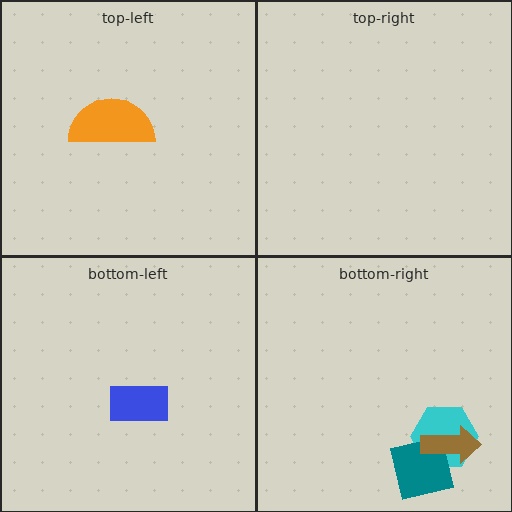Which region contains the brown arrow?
The bottom-right region.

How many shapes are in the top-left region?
1.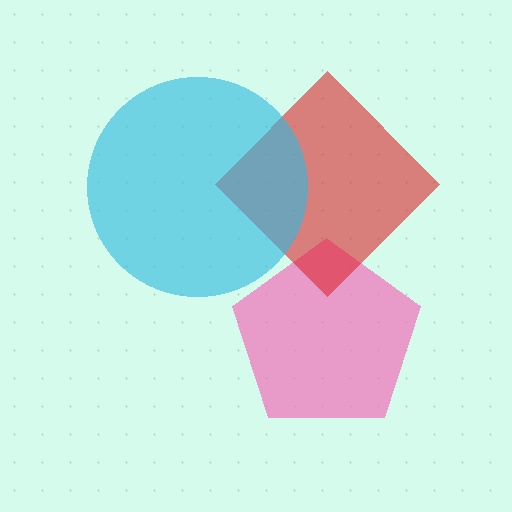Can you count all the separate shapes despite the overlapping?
Yes, there are 3 separate shapes.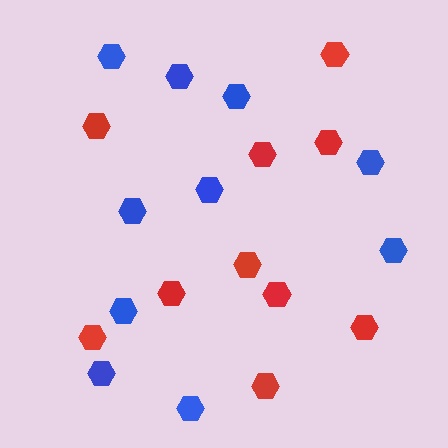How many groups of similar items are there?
There are 2 groups: one group of blue hexagons (10) and one group of red hexagons (10).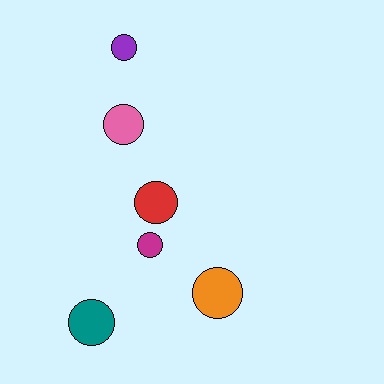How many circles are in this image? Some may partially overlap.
There are 6 circles.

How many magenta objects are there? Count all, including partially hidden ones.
There is 1 magenta object.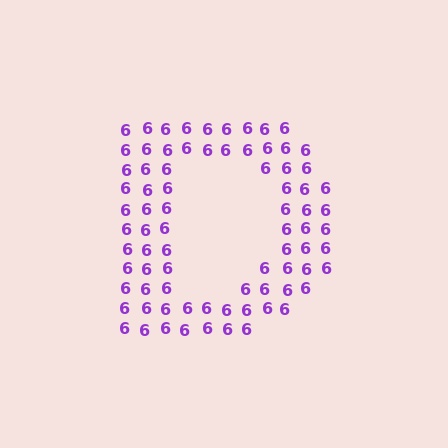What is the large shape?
The large shape is the letter D.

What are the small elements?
The small elements are digit 6's.